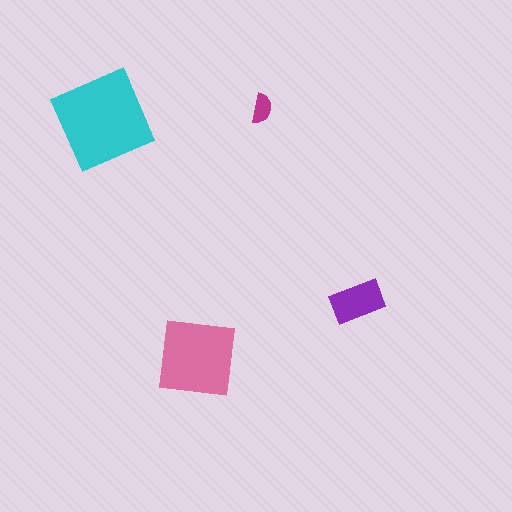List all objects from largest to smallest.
The cyan square, the pink square, the purple rectangle, the magenta semicircle.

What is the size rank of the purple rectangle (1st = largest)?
3rd.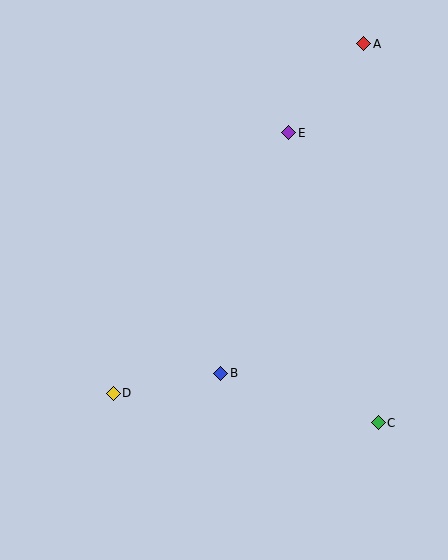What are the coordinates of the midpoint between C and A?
The midpoint between C and A is at (371, 233).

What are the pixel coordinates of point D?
Point D is at (113, 393).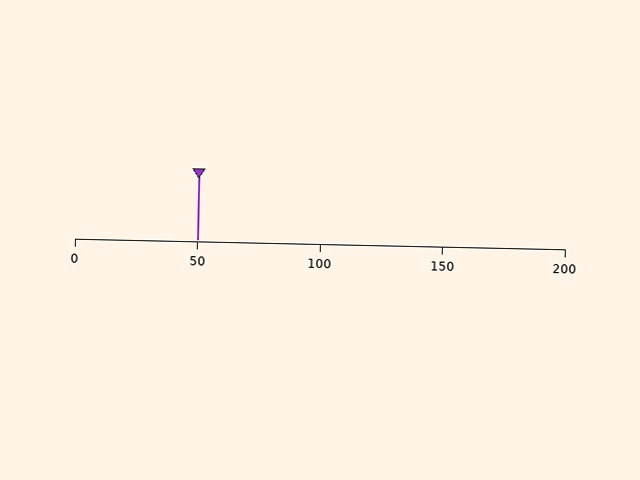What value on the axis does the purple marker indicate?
The marker indicates approximately 50.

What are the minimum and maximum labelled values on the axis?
The axis runs from 0 to 200.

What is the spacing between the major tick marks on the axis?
The major ticks are spaced 50 apart.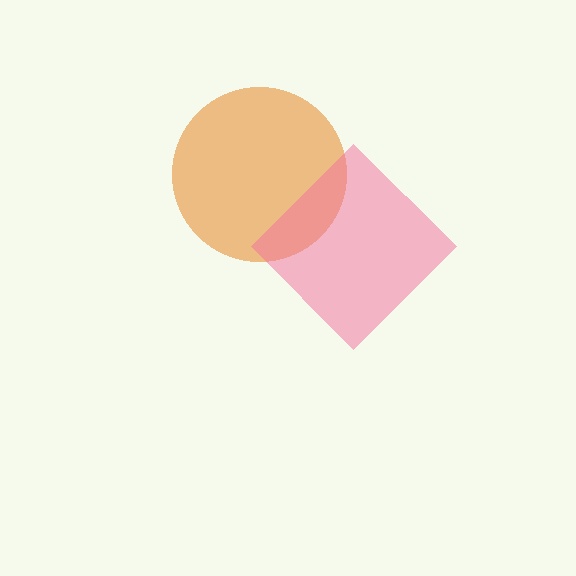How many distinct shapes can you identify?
There are 2 distinct shapes: an orange circle, a pink diamond.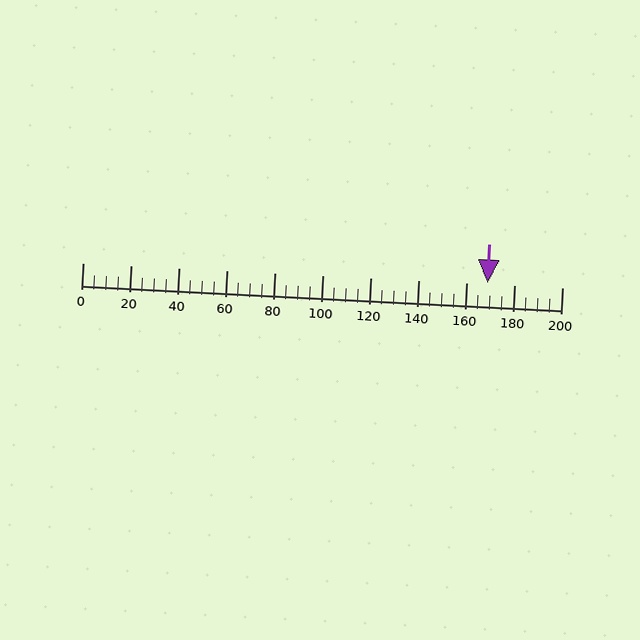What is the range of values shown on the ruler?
The ruler shows values from 0 to 200.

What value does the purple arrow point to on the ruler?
The purple arrow points to approximately 169.